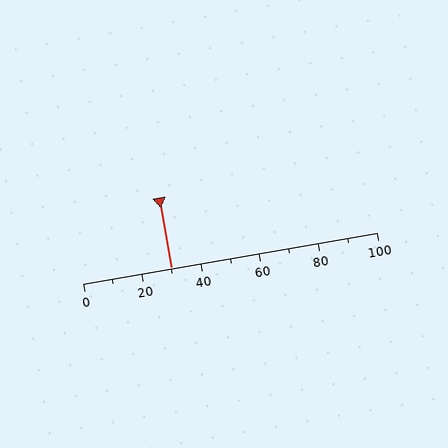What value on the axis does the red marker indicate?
The marker indicates approximately 30.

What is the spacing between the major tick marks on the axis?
The major ticks are spaced 20 apart.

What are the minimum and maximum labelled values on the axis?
The axis runs from 0 to 100.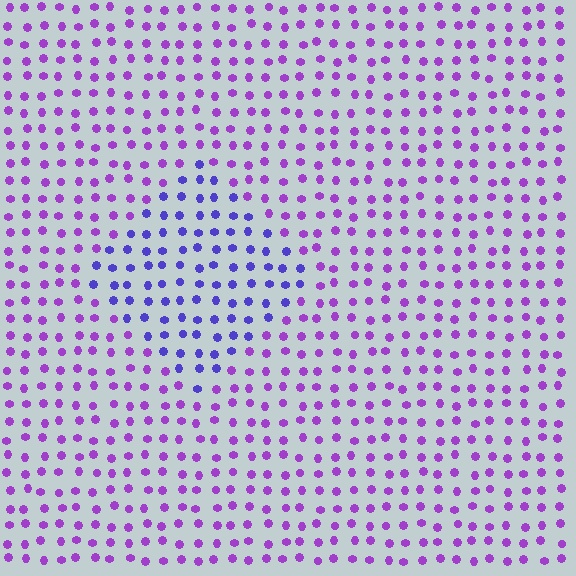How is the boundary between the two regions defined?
The boundary is defined purely by a slight shift in hue (about 36 degrees). Spacing, size, and orientation are identical on both sides.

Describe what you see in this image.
The image is filled with small purple elements in a uniform arrangement. A diamond-shaped region is visible where the elements are tinted to a slightly different hue, forming a subtle color boundary.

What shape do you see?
I see a diamond.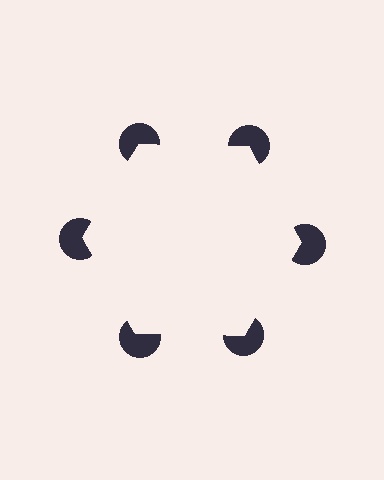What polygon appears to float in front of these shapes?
An illusory hexagon — its edges are inferred from the aligned wedge cuts in the pac-man discs, not physically drawn.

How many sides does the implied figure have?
6 sides.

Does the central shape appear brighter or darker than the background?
It typically appears slightly brighter than the background, even though no actual brightness change is drawn.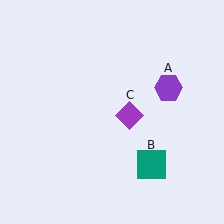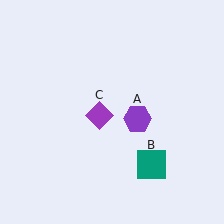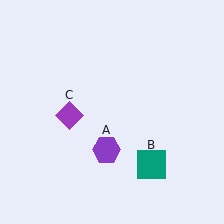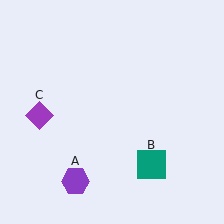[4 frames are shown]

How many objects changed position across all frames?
2 objects changed position: purple hexagon (object A), purple diamond (object C).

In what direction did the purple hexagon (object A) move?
The purple hexagon (object A) moved down and to the left.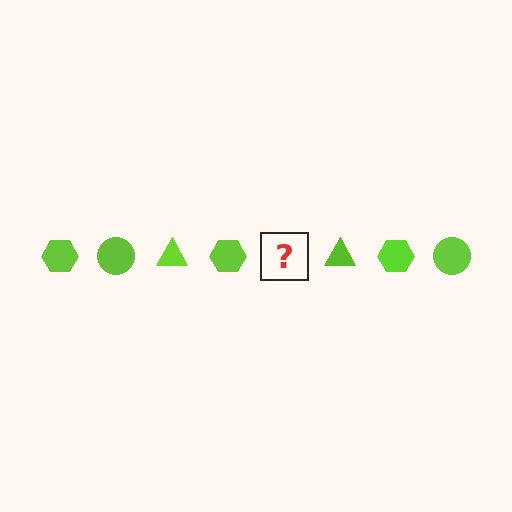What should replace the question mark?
The question mark should be replaced with a lime circle.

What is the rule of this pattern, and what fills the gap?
The rule is that the pattern cycles through hexagon, circle, triangle shapes in lime. The gap should be filled with a lime circle.